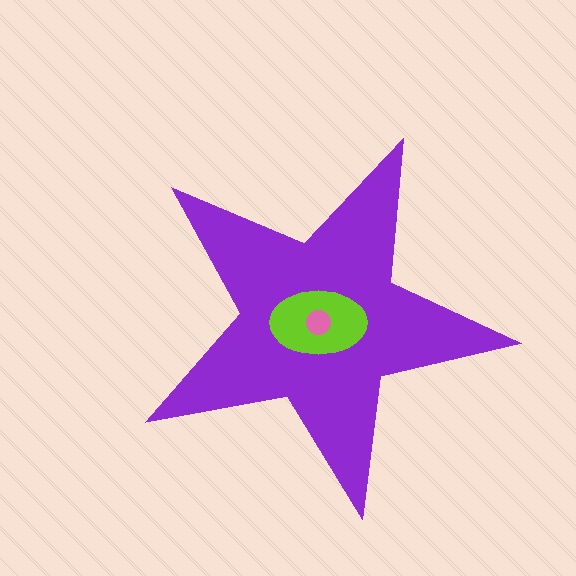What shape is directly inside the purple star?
The lime ellipse.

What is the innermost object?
The pink circle.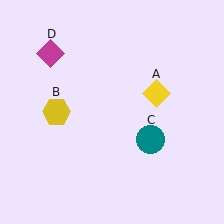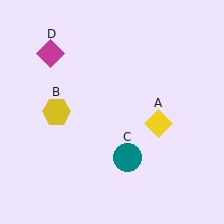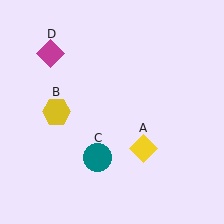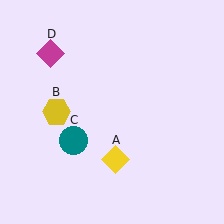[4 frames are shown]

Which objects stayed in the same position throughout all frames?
Yellow hexagon (object B) and magenta diamond (object D) remained stationary.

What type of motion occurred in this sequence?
The yellow diamond (object A), teal circle (object C) rotated clockwise around the center of the scene.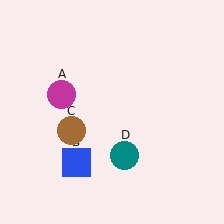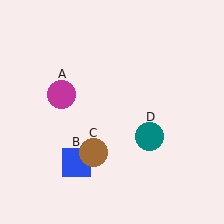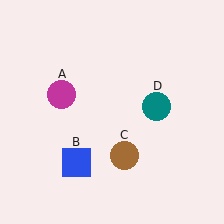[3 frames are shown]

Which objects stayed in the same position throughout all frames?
Magenta circle (object A) and blue square (object B) remained stationary.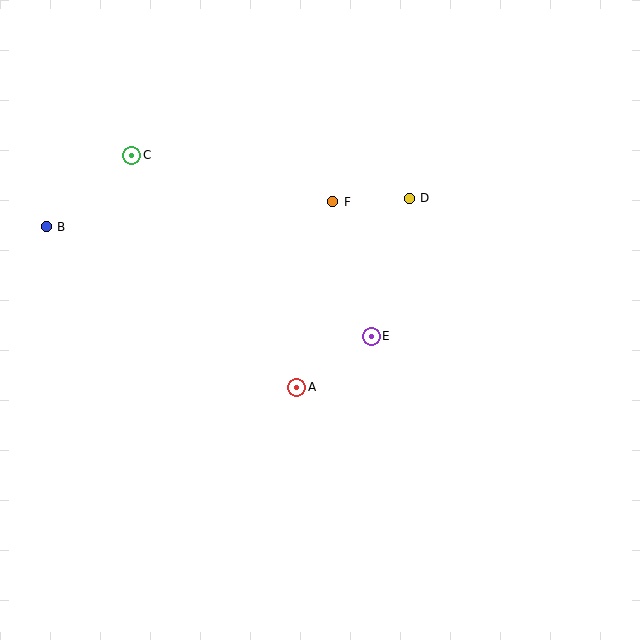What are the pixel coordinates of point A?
Point A is at (297, 387).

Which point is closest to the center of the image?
Point E at (371, 336) is closest to the center.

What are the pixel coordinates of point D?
Point D is at (409, 198).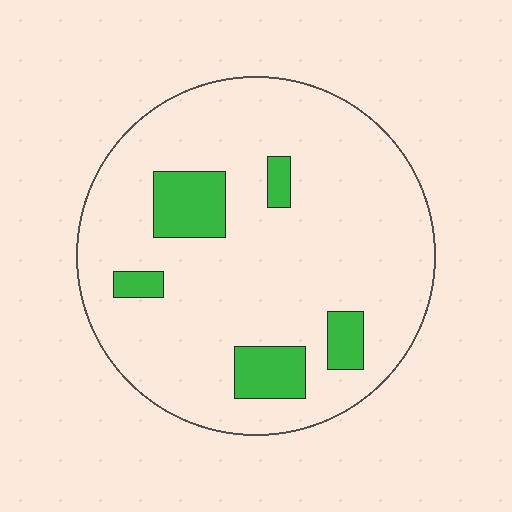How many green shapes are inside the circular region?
5.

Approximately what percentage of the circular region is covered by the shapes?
Approximately 15%.